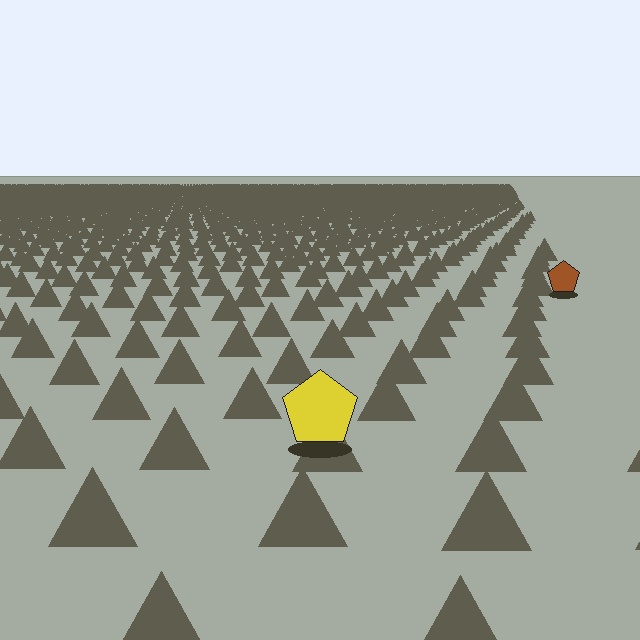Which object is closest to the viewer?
The yellow pentagon is closest. The texture marks near it are larger and more spread out.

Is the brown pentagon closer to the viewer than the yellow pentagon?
No. The yellow pentagon is closer — you can tell from the texture gradient: the ground texture is coarser near it.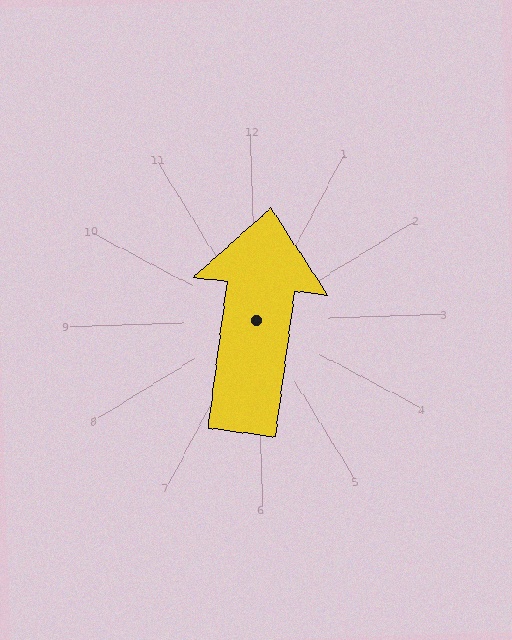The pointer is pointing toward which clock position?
Roughly 12 o'clock.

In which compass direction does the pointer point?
North.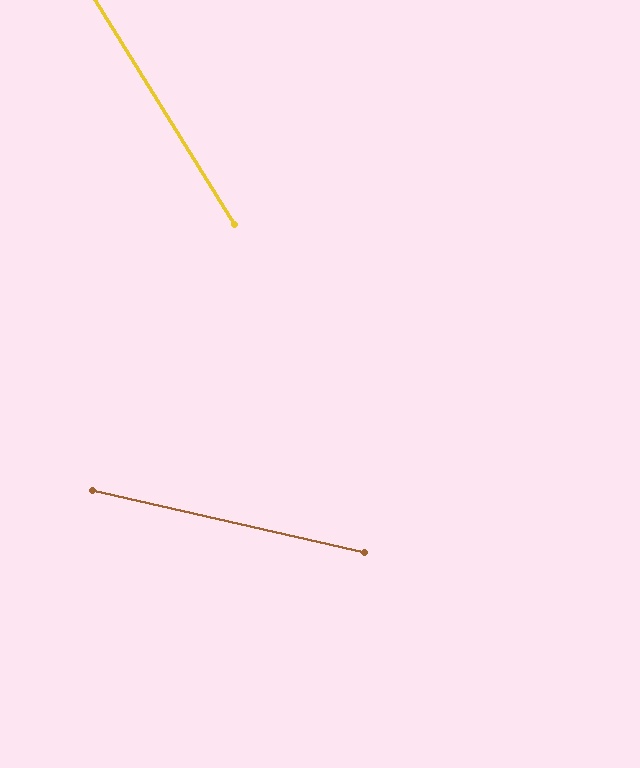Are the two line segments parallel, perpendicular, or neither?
Neither parallel nor perpendicular — they differ by about 46°.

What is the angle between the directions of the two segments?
Approximately 46 degrees.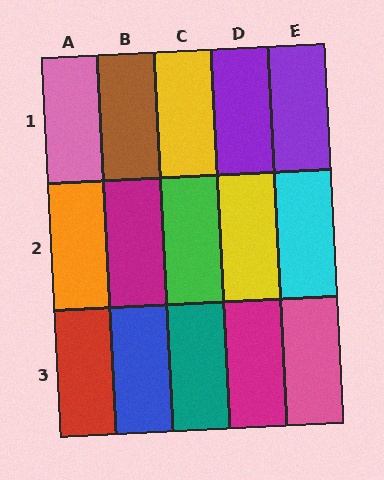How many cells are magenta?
2 cells are magenta.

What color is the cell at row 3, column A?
Red.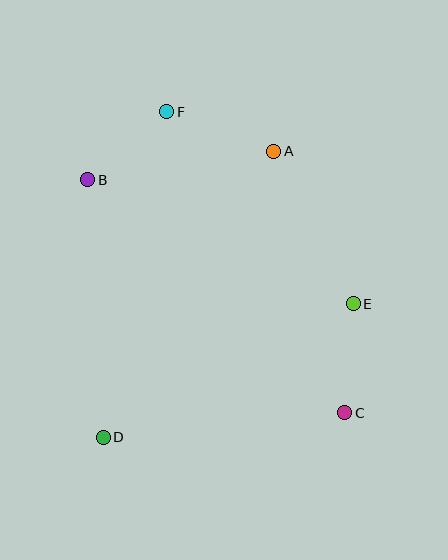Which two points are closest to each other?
Points B and F are closest to each other.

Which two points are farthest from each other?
Points C and F are farthest from each other.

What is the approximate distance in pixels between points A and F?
The distance between A and F is approximately 114 pixels.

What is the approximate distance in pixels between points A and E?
The distance between A and E is approximately 172 pixels.